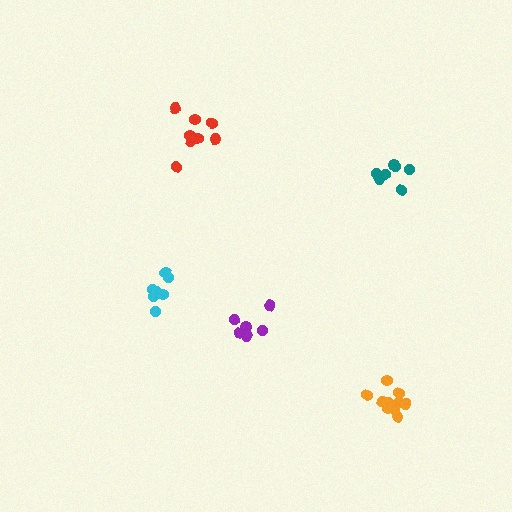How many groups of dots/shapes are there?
There are 5 groups.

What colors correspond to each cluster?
The clusters are colored: purple, teal, orange, red, cyan.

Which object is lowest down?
The orange cluster is bottommost.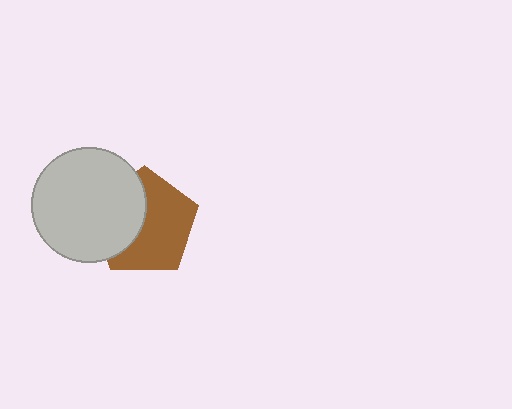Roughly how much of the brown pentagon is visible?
About half of it is visible (roughly 60%).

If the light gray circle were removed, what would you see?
You would see the complete brown pentagon.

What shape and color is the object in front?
The object in front is a light gray circle.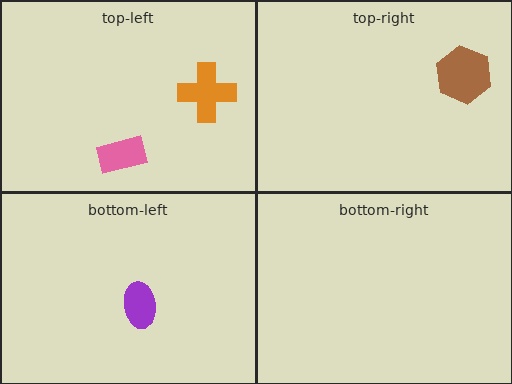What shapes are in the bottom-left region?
The purple ellipse.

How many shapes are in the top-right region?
1.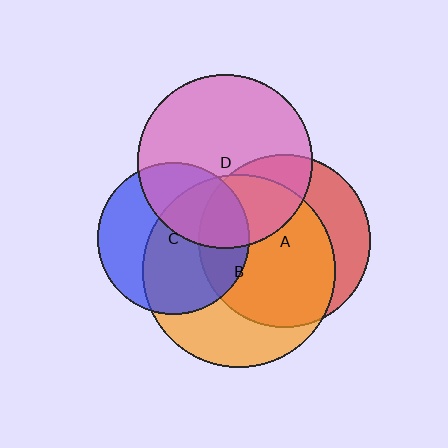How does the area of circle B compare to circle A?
Approximately 1.3 times.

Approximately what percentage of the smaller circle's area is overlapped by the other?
Approximately 25%.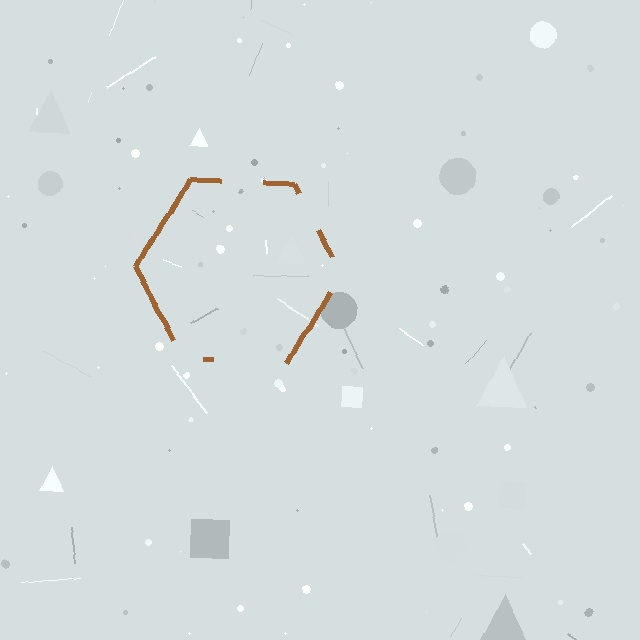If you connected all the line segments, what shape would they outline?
They would outline a hexagon.